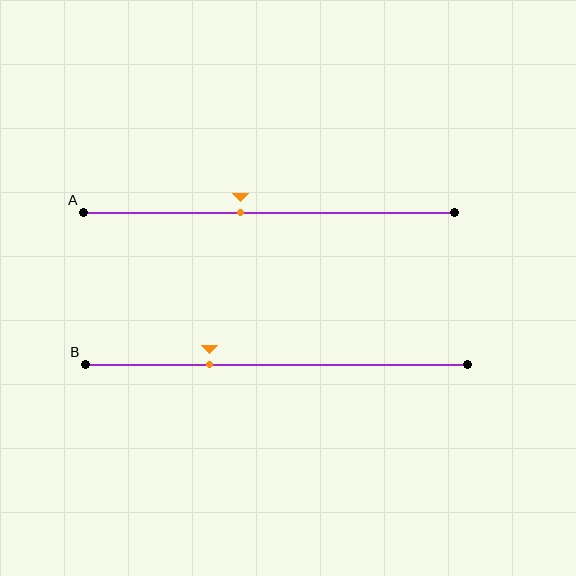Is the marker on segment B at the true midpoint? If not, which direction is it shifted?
No, the marker on segment B is shifted to the left by about 17% of the segment length.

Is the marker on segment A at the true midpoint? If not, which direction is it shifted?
No, the marker on segment A is shifted to the left by about 8% of the segment length.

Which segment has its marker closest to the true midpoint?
Segment A has its marker closest to the true midpoint.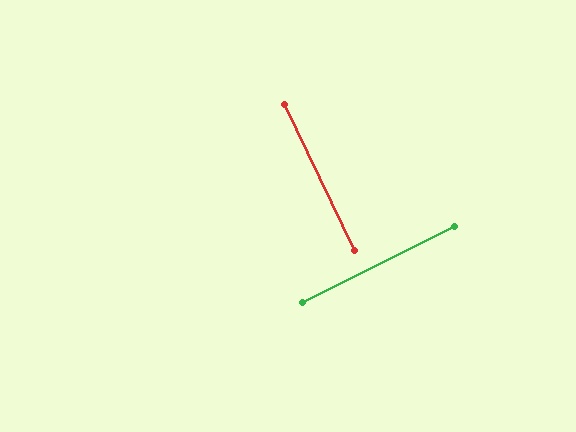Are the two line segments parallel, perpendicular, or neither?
Perpendicular — they meet at approximately 89°.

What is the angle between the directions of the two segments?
Approximately 89 degrees.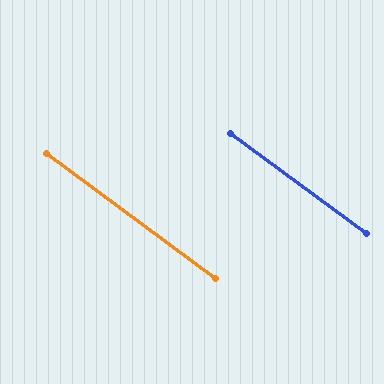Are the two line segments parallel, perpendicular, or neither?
Parallel — their directions differ by only 0.2°.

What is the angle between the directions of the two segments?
Approximately 0 degrees.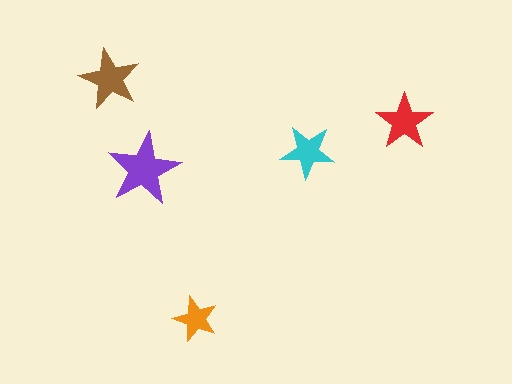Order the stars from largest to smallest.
the purple one, the brown one, the red one, the cyan one, the orange one.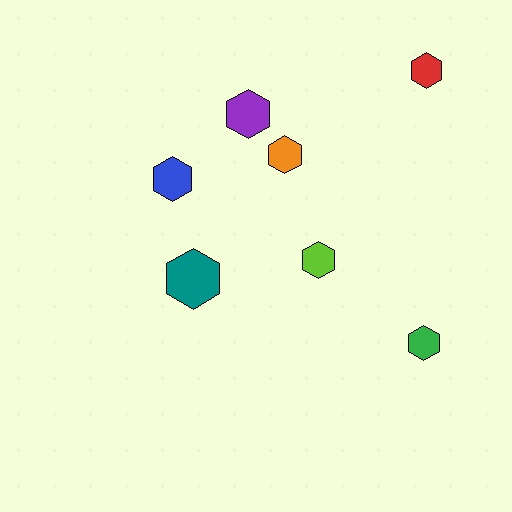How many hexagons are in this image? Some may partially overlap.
There are 7 hexagons.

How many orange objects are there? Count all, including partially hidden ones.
There is 1 orange object.